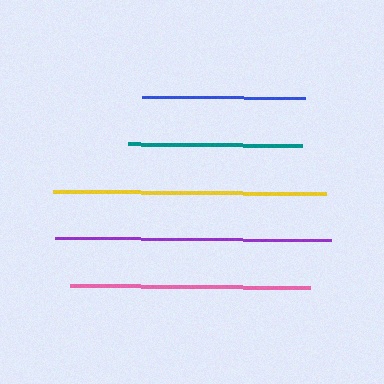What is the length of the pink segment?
The pink segment is approximately 240 pixels long.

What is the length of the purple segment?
The purple segment is approximately 276 pixels long.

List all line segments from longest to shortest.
From longest to shortest: purple, yellow, pink, teal, blue.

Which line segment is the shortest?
The blue line is the shortest at approximately 163 pixels.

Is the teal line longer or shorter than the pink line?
The pink line is longer than the teal line.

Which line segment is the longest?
The purple line is the longest at approximately 276 pixels.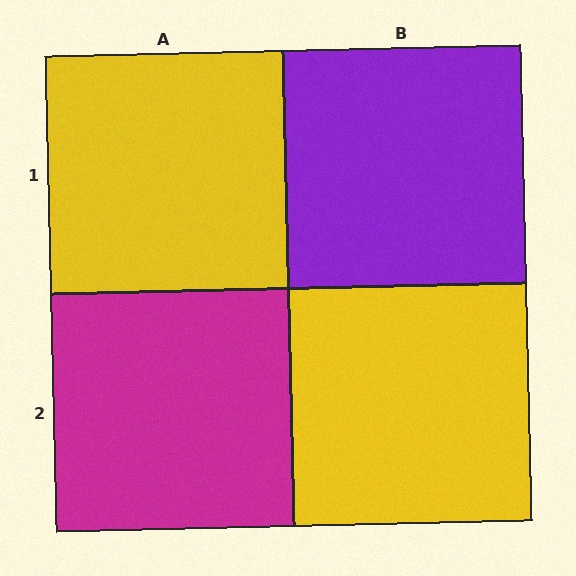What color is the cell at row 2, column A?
Magenta.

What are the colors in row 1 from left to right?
Yellow, purple.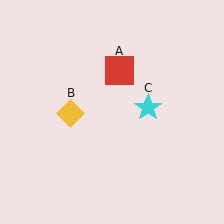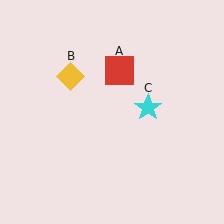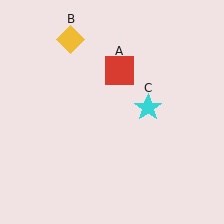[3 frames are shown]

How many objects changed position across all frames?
1 object changed position: yellow diamond (object B).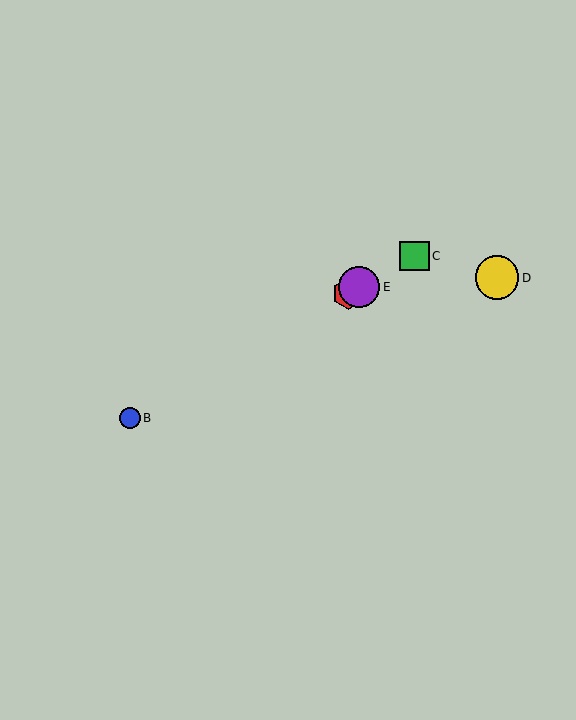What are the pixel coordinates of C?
Object C is at (415, 256).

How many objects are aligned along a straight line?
4 objects (A, B, C, E) are aligned along a straight line.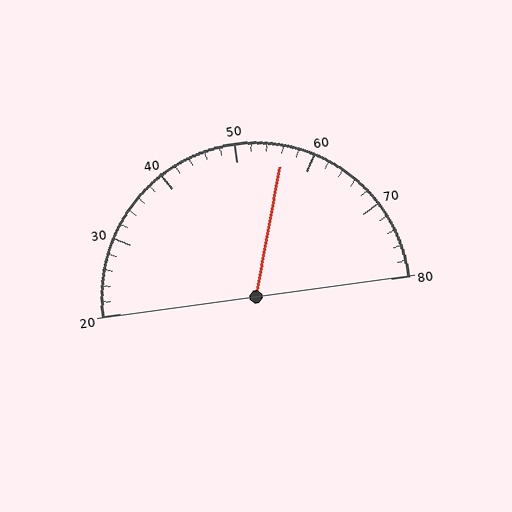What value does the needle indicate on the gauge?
The needle indicates approximately 56.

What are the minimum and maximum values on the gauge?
The gauge ranges from 20 to 80.